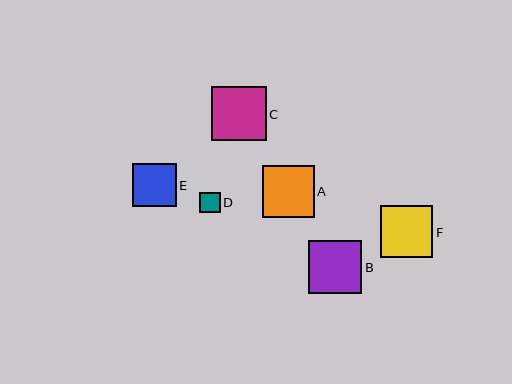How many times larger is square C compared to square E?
Square C is approximately 1.3 times the size of square E.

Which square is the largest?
Square C is the largest with a size of approximately 54 pixels.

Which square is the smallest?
Square D is the smallest with a size of approximately 21 pixels.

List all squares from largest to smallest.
From largest to smallest: C, B, F, A, E, D.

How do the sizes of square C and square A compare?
Square C and square A are approximately the same size.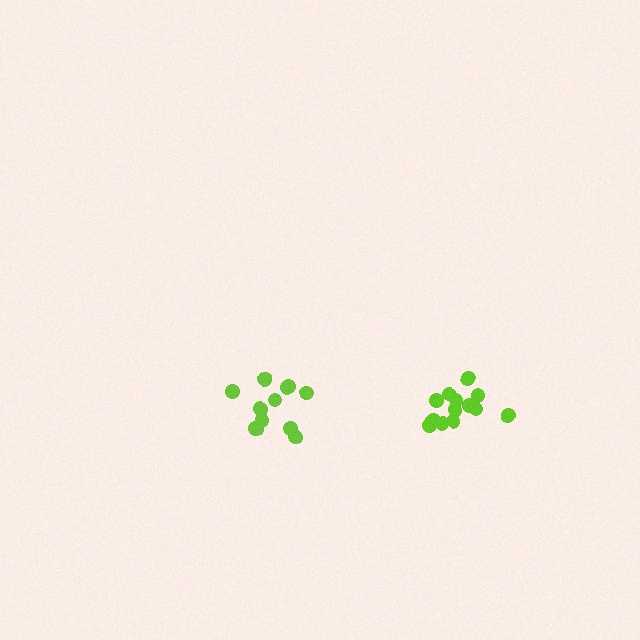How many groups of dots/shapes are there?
There are 2 groups.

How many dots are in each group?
Group 1: 12 dots, Group 2: 13 dots (25 total).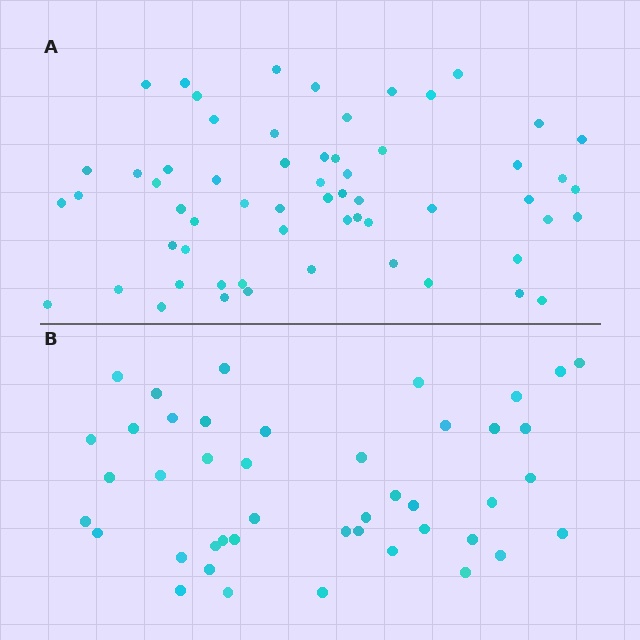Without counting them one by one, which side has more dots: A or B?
Region A (the top region) has more dots.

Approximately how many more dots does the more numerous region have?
Region A has approximately 15 more dots than region B.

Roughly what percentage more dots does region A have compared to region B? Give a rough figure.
About 35% more.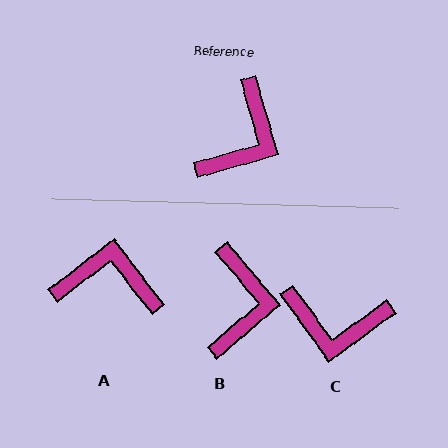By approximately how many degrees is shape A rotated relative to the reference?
Approximately 111 degrees counter-clockwise.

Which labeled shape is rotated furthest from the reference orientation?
A, about 111 degrees away.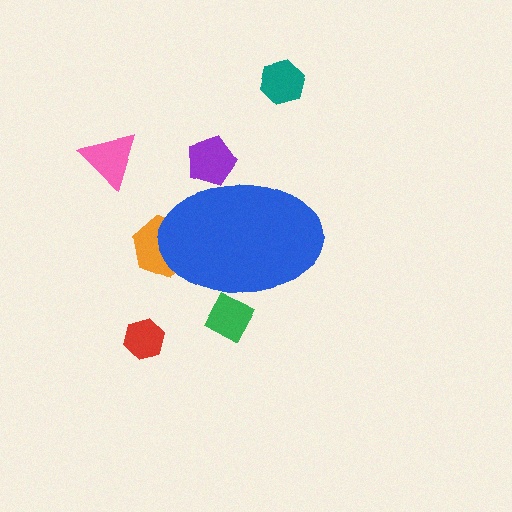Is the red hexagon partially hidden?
No, the red hexagon is fully visible.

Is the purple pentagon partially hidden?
Yes, the purple pentagon is partially hidden behind the blue ellipse.